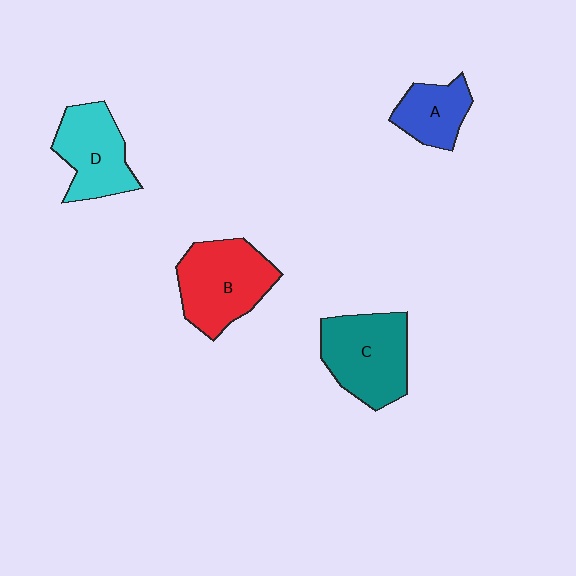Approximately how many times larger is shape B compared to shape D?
Approximately 1.2 times.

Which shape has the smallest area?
Shape A (blue).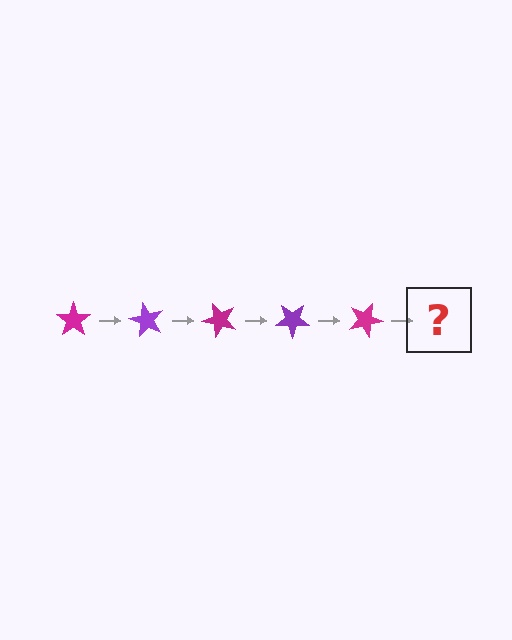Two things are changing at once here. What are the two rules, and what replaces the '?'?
The two rules are that it rotates 60 degrees each step and the color cycles through magenta and purple. The '?' should be a purple star, rotated 300 degrees from the start.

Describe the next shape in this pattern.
It should be a purple star, rotated 300 degrees from the start.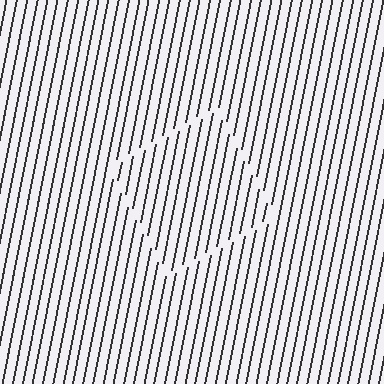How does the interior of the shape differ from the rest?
The interior of the shape contains the same grating, shifted by half a period — the contour is defined by the phase discontinuity where line-ends from the inner and outer gratings abut.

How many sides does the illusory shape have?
4 sides — the line-ends trace a square.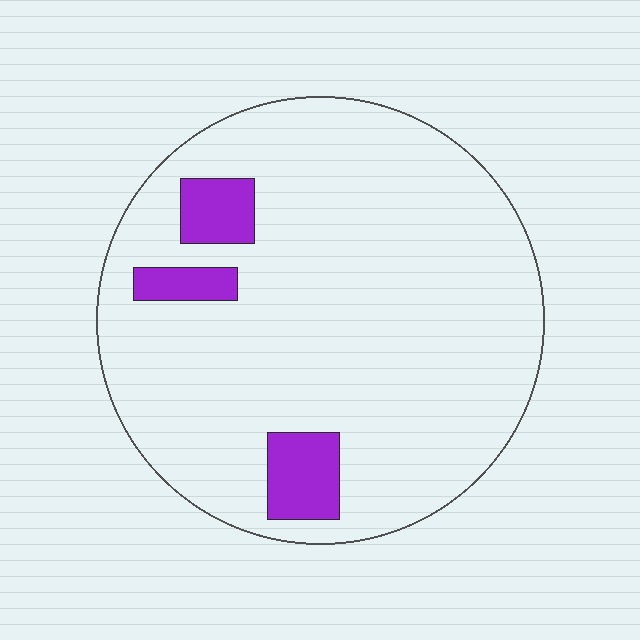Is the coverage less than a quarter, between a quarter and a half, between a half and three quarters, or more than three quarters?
Less than a quarter.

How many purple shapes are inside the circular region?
3.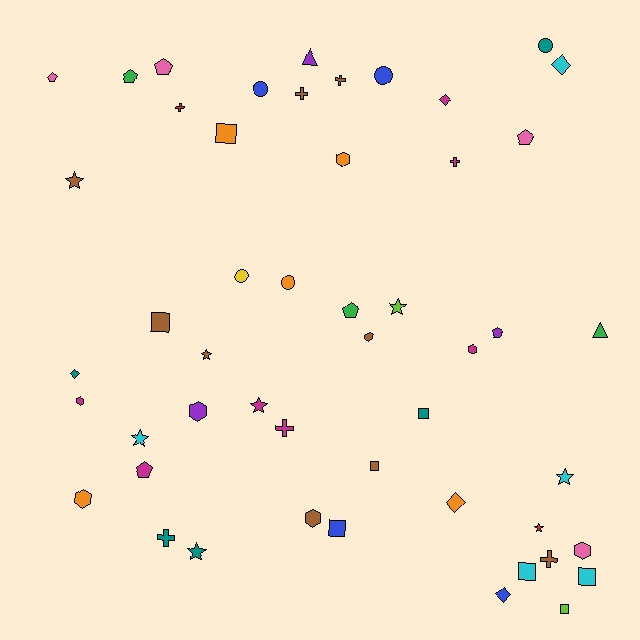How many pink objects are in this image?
There are 4 pink objects.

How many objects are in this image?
There are 50 objects.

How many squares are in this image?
There are 8 squares.